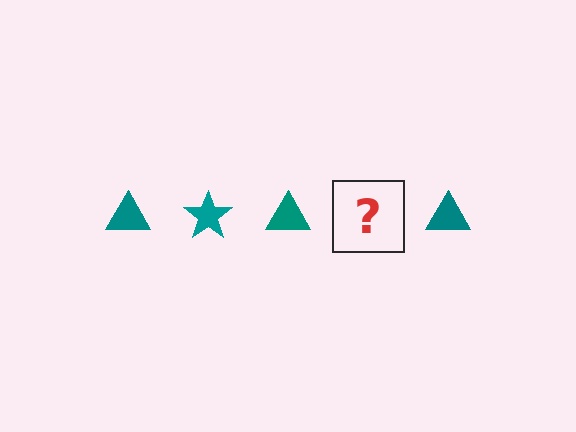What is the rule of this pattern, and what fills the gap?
The rule is that the pattern cycles through triangle, star shapes in teal. The gap should be filled with a teal star.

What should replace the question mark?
The question mark should be replaced with a teal star.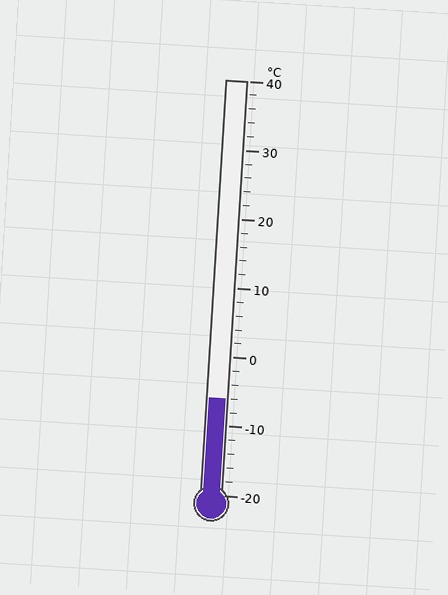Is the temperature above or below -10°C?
The temperature is above -10°C.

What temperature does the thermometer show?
The thermometer shows approximately -6°C.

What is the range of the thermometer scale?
The thermometer scale ranges from -20°C to 40°C.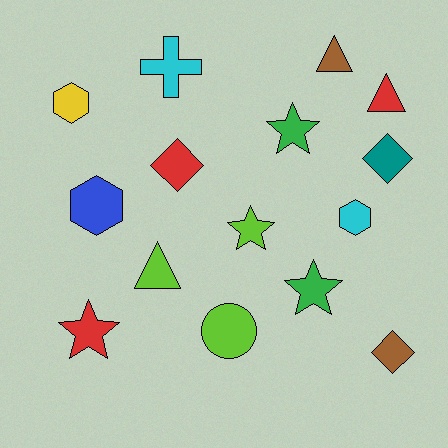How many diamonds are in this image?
There are 3 diamonds.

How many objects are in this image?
There are 15 objects.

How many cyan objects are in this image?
There are 2 cyan objects.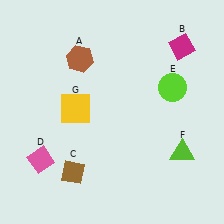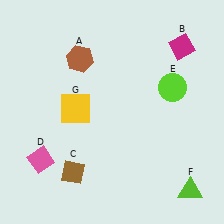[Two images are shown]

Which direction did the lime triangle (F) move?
The lime triangle (F) moved down.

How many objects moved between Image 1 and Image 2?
1 object moved between the two images.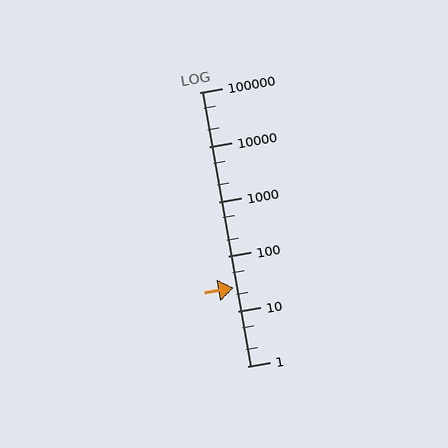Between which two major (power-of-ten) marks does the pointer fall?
The pointer is between 10 and 100.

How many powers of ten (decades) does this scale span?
The scale spans 5 decades, from 1 to 100000.